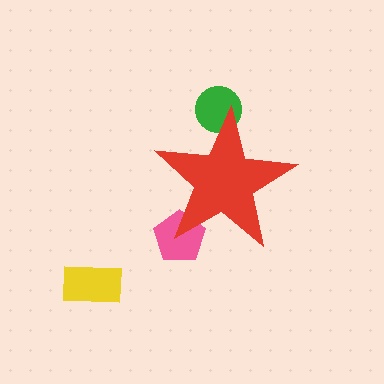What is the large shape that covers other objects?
A red star.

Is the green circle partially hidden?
Yes, the green circle is partially hidden behind the red star.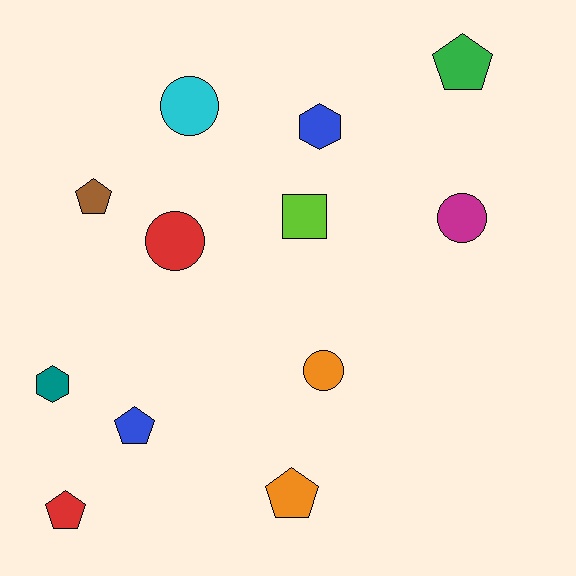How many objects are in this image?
There are 12 objects.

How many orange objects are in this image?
There are 2 orange objects.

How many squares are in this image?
There is 1 square.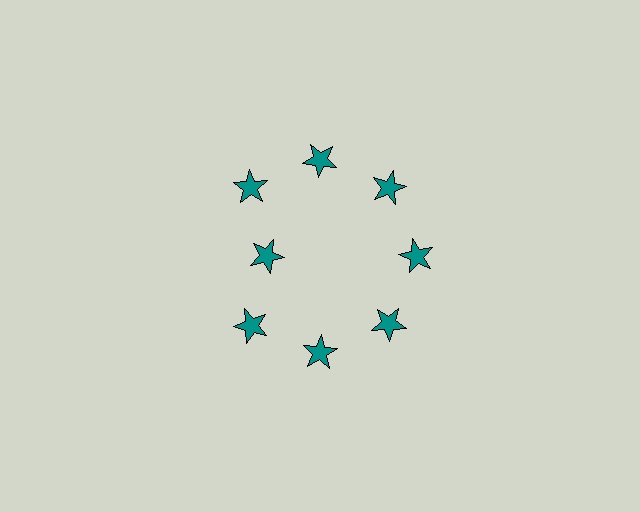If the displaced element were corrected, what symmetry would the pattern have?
It would have 8-fold rotational symmetry — the pattern would map onto itself every 45 degrees.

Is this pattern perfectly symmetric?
No. The 8 teal stars are arranged in a ring, but one element near the 9 o'clock position is pulled inward toward the center, breaking the 8-fold rotational symmetry.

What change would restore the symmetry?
The symmetry would be restored by moving it outward, back onto the ring so that all 8 stars sit at equal angles and equal distance from the center.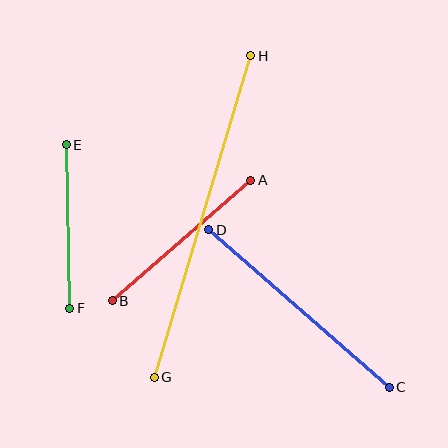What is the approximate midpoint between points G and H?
The midpoint is at approximately (203, 217) pixels.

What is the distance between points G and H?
The distance is approximately 336 pixels.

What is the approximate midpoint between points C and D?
The midpoint is at approximately (299, 308) pixels.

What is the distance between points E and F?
The distance is approximately 164 pixels.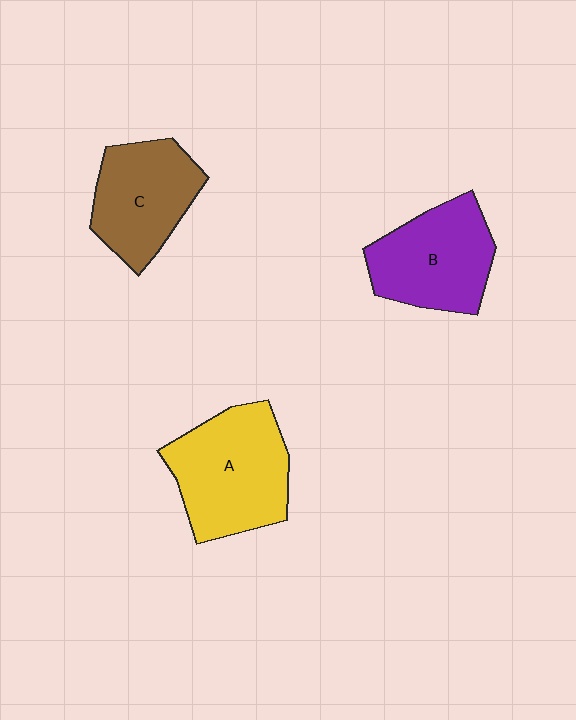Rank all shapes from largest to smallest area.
From largest to smallest: A (yellow), B (purple), C (brown).